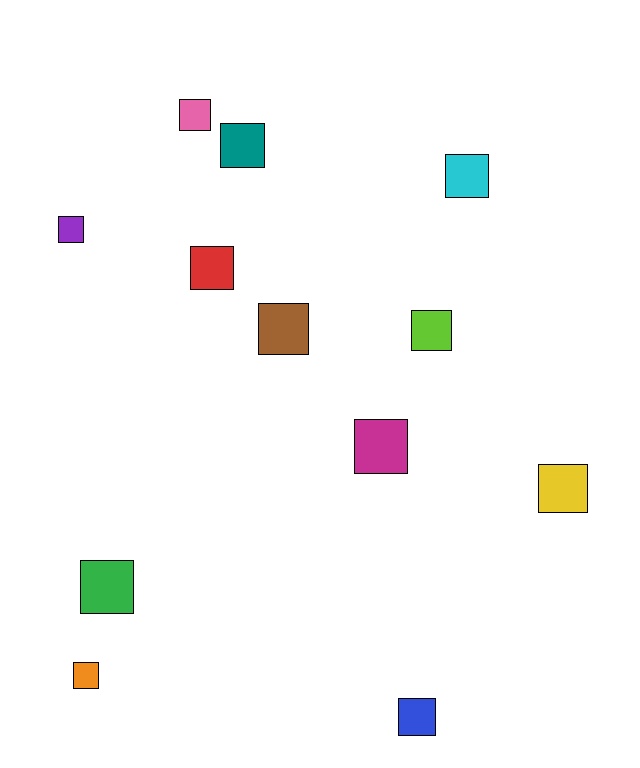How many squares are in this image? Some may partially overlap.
There are 12 squares.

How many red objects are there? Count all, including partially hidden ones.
There is 1 red object.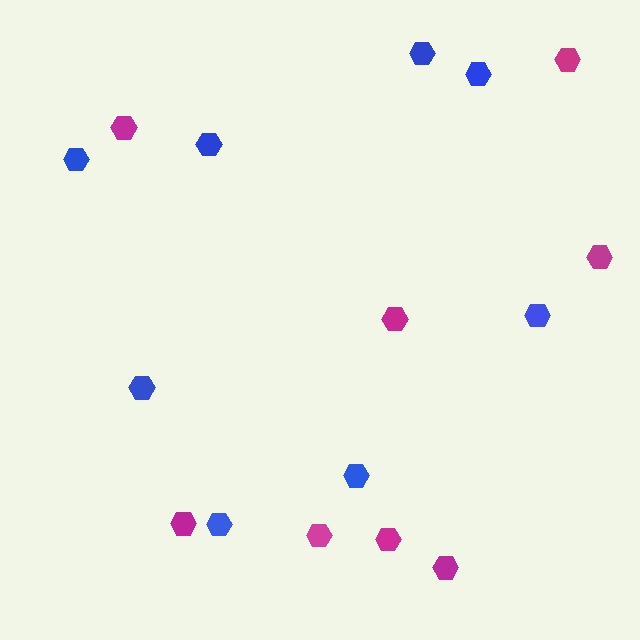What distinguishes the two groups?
There are 2 groups: one group of blue hexagons (8) and one group of magenta hexagons (8).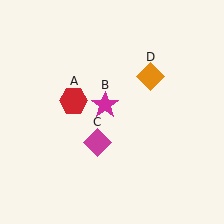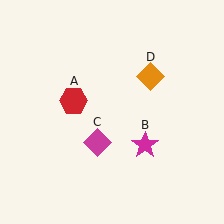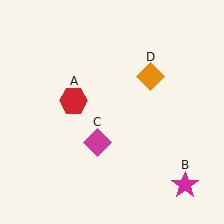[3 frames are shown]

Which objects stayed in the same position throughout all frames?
Red hexagon (object A) and magenta diamond (object C) and orange diamond (object D) remained stationary.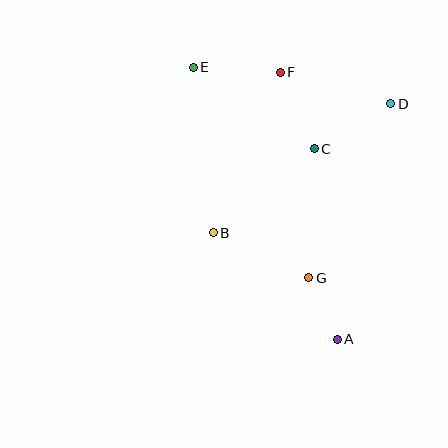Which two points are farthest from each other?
Points A and E are farthest from each other.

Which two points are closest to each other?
Points A and G are closest to each other.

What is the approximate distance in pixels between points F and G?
The distance between F and G is approximately 208 pixels.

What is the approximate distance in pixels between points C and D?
The distance between C and D is approximately 89 pixels.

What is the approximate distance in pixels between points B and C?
The distance between B and C is approximately 131 pixels.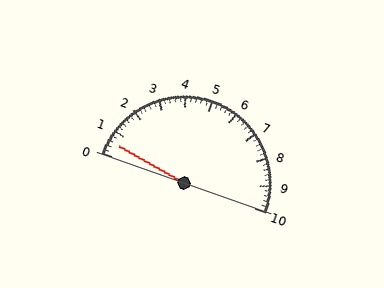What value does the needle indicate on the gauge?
The needle indicates approximately 0.6.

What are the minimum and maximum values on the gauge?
The gauge ranges from 0 to 10.